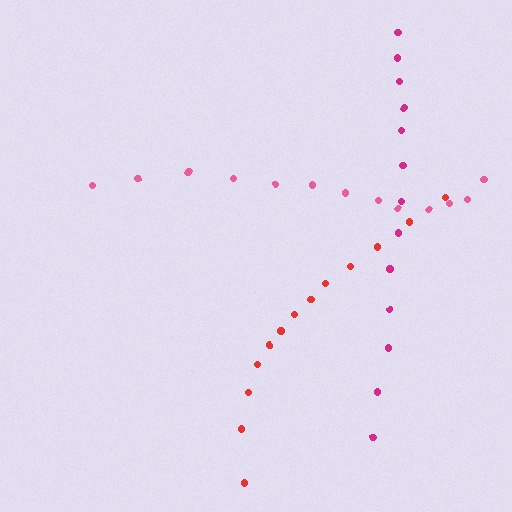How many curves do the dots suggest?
There are 3 distinct paths.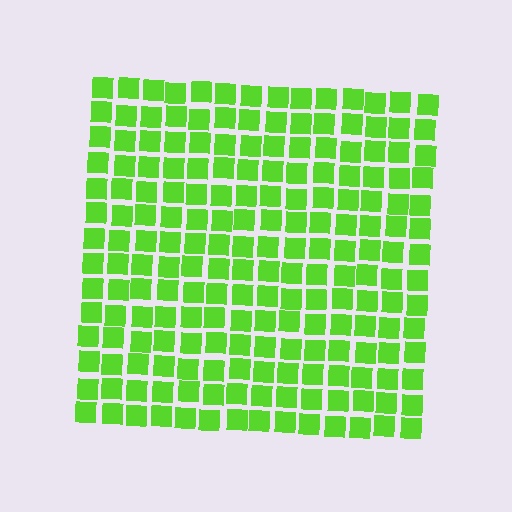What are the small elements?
The small elements are squares.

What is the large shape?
The large shape is a square.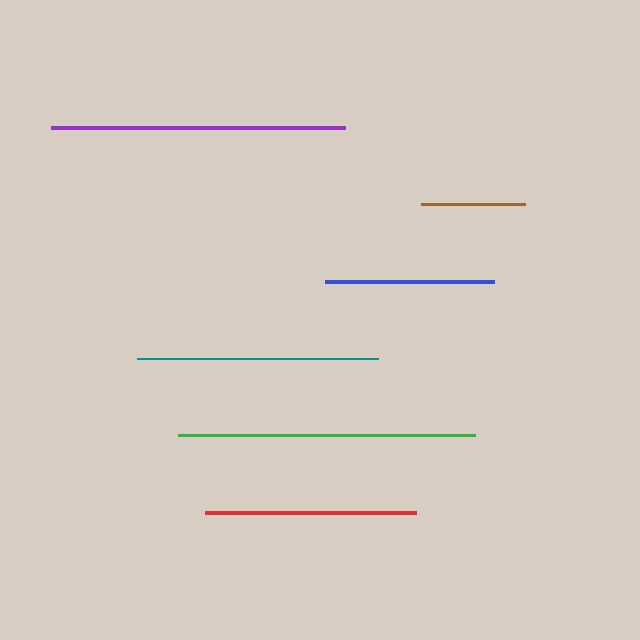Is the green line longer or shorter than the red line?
The green line is longer than the red line.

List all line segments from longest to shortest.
From longest to shortest: green, purple, teal, red, blue, brown.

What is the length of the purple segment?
The purple segment is approximately 294 pixels long.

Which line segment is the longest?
The green line is the longest at approximately 297 pixels.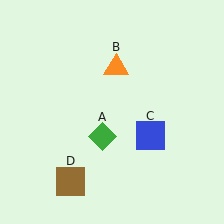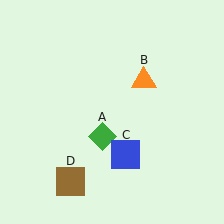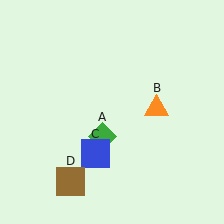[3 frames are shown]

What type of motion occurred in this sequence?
The orange triangle (object B), blue square (object C) rotated clockwise around the center of the scene.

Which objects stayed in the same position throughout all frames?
Green diamond (object A) and brown square (object D) remained stationary.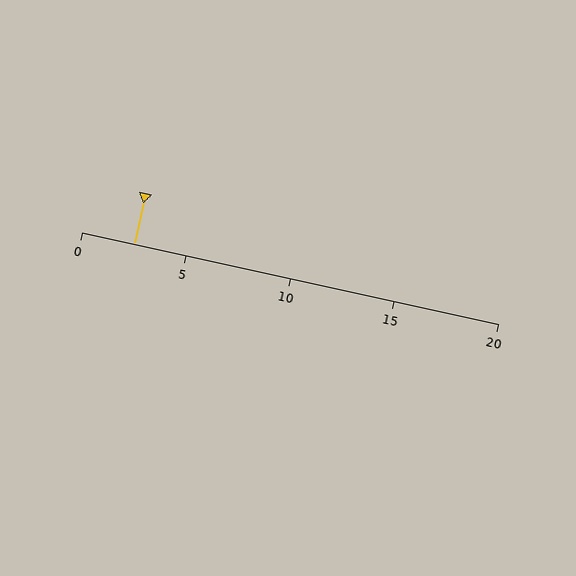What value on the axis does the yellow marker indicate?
The marker indicates approximately 2.5.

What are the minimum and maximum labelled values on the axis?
The axis runs from 0 to 20.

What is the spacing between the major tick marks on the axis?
The major ticks are spaced 5 apart.